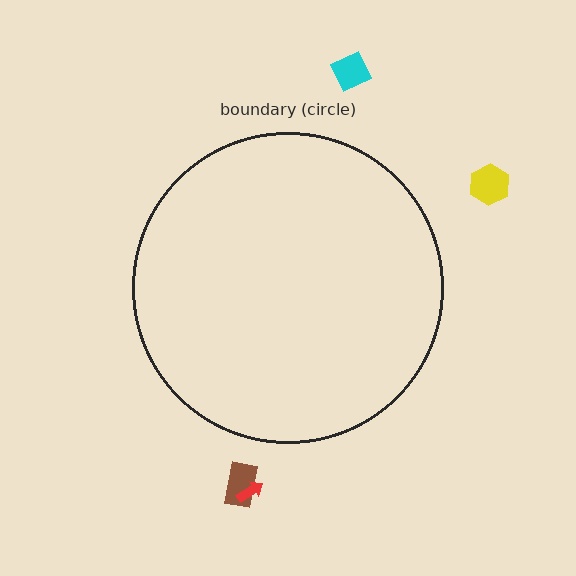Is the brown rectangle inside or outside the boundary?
Outside.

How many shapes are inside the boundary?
0 inside, 4 outside.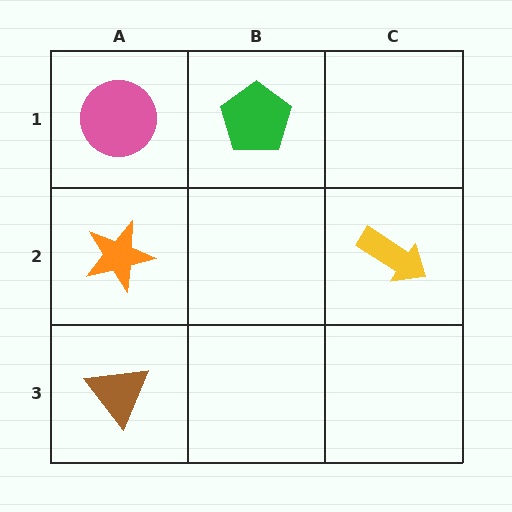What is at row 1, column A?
A pink circle.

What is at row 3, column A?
A brown triangle.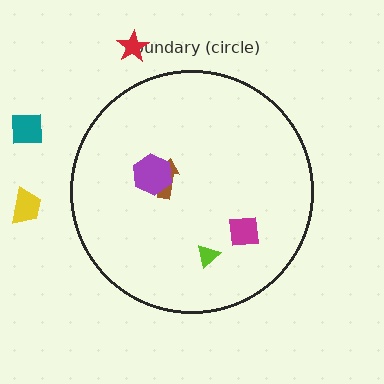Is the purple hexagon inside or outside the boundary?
Inside.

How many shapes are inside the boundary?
4 inside, 3 outside.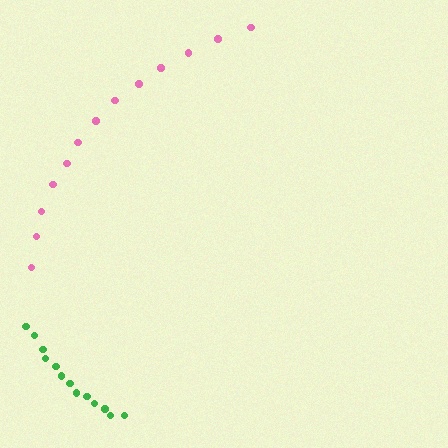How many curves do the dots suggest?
There are 2 distinct paths.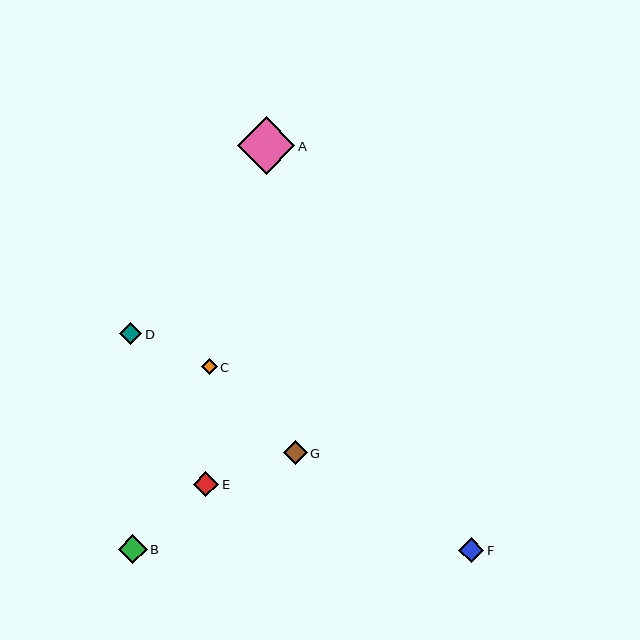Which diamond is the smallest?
Diamond C is the smallest with a size of approximately 16 pixels.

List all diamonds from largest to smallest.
From largest to smallest: A, B, E, F, G, D, C.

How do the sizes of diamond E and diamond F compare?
Diamond E and diamond F are approximately the same size.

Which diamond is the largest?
Diamond A is the largest with a size of approximately 57 pixels.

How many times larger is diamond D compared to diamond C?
Diamond D is approximately 1.4 times the size of diamond C.